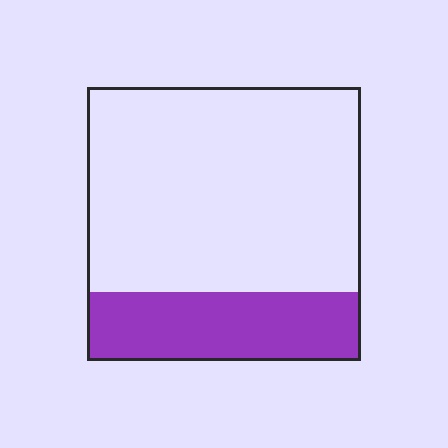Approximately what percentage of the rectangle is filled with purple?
Approximately 25%.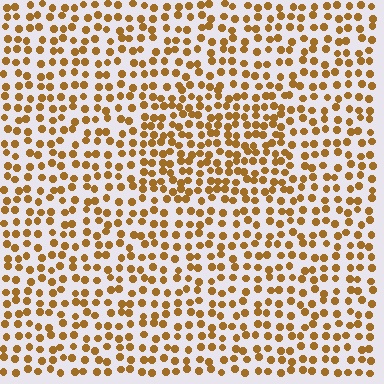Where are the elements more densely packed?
The elements are more densely packed inside the rectangle boundary.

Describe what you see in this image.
The image contains small brown elements arranged at two different densities. A rectangle-shaped region is visible where the elements are more densely packed than the surrounding area.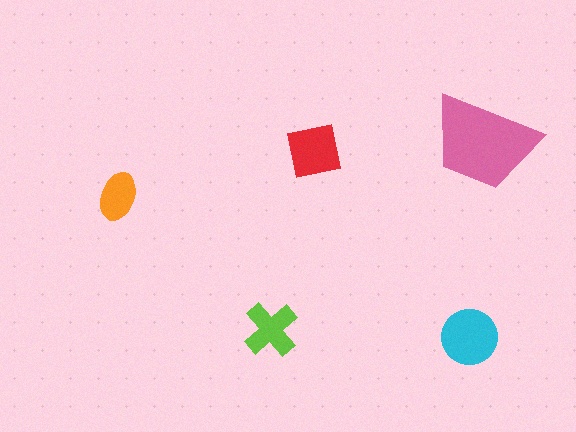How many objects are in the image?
There are 5 objects in the image.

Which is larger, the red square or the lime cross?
The red square.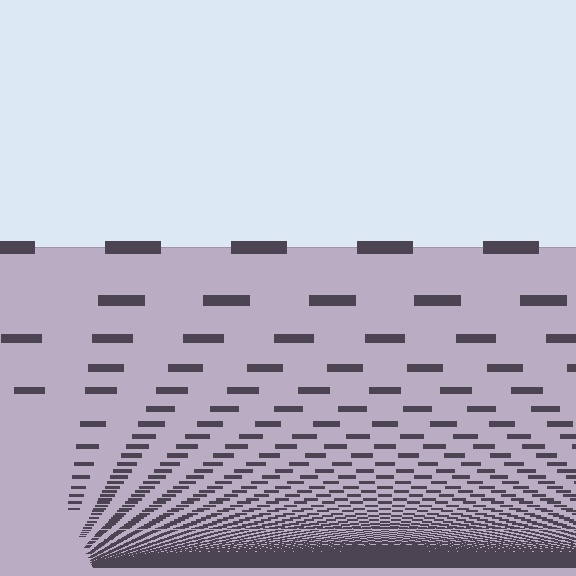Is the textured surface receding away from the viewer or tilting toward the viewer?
The surface appears to tilt toward the viewer. Texture elements get larger and sparser toward the top.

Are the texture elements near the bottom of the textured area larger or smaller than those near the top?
Smaller. The gradient is inverted — elements near the bottom are smaller and denser.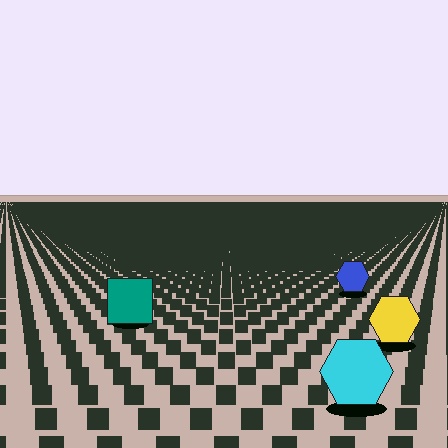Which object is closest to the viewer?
The cyan hexagon is closest. The texture marks near it are larger and more spread out.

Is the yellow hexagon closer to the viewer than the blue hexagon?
Yes. The yellow hexagon is closer — you can tell from the texture gradient: the ground texture is coarser near it.